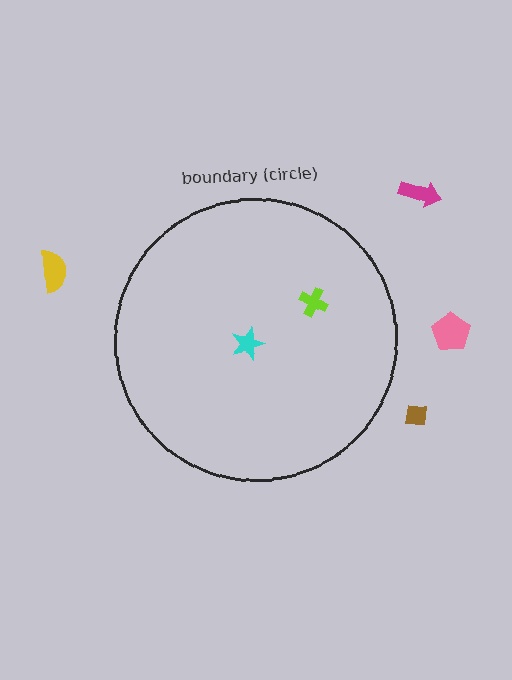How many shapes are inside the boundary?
2 inside, 4 outside.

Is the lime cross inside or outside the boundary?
Inside.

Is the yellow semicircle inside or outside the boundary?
Outside.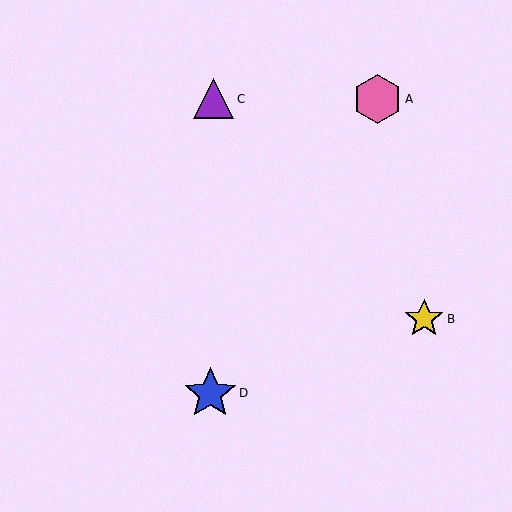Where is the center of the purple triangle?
The center of the purple triangle is at (214, 99).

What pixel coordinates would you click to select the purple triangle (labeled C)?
Click at (214, 99) to select the purple triangle C.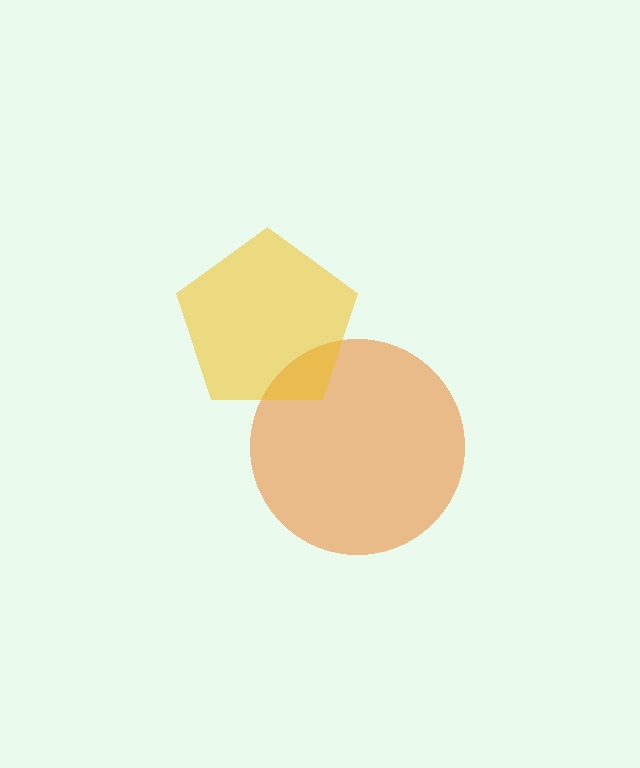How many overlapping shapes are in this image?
There are 2 overlapping shapes in the image.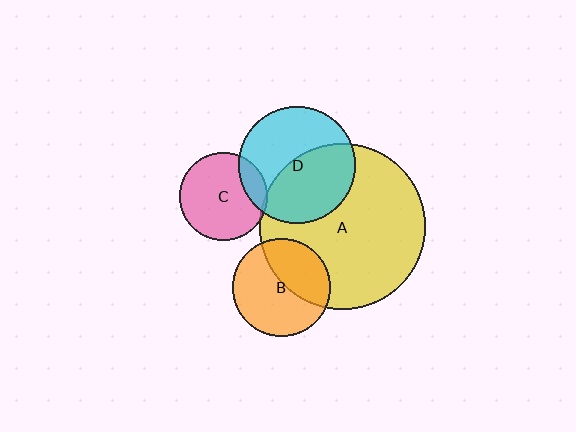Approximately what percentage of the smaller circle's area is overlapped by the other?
Approximately 15%.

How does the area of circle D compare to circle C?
Approximately 1.8 times.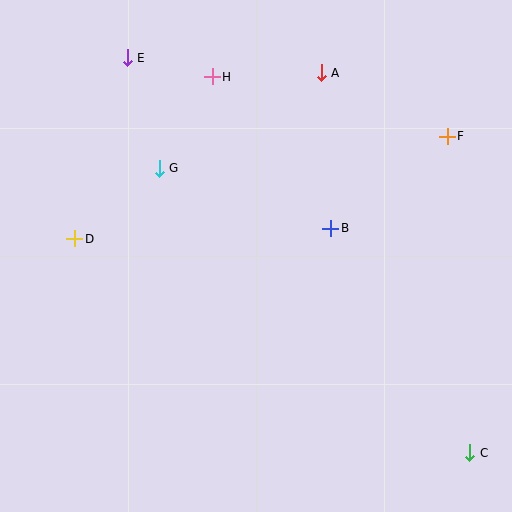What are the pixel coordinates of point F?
Point F is at (447, 136).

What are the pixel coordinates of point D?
Point D is at (75, 239).